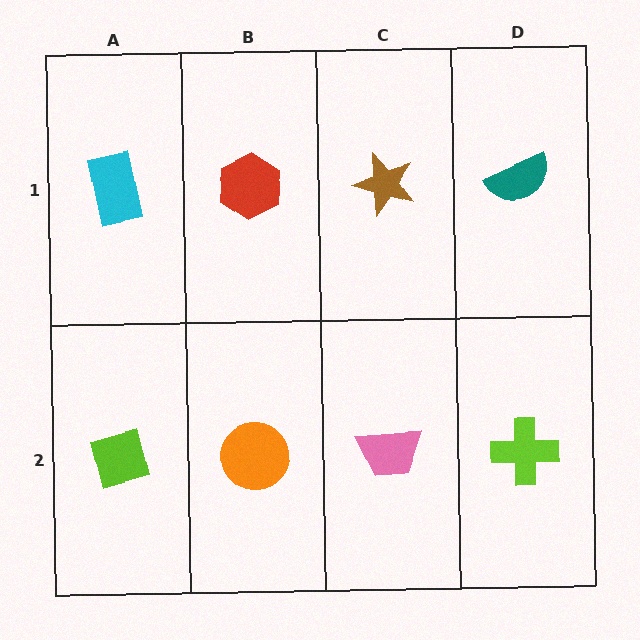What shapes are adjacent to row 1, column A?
A lime diamond (row 2, column A), a red hexagon (row 1, column B).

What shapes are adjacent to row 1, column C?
A pink trapezoid (row 2, column C), a red hexagon (row 1, column B), a teal semicircle (row 1, column D).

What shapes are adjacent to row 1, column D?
A lime cross (row 2, column D), a brown star (row 1, column C).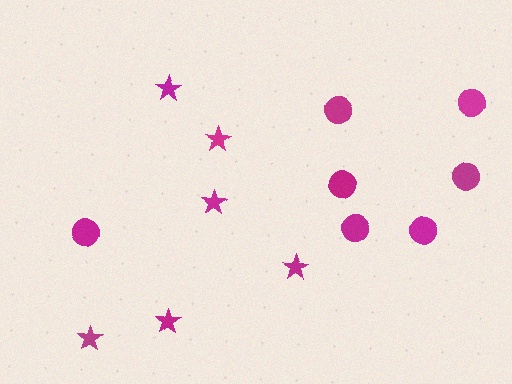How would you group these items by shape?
There are 2 groups: one group of circles (7) and one group of stars (6).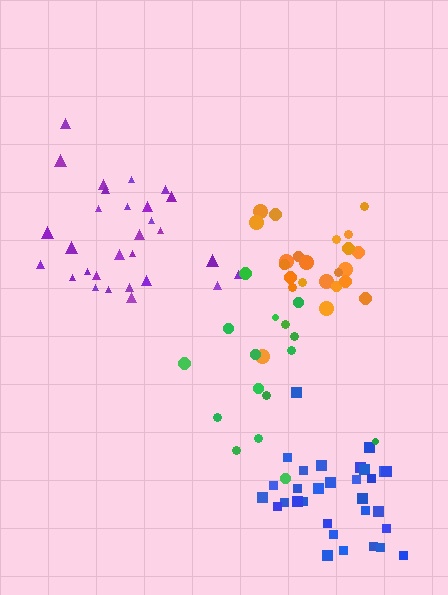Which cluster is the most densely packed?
Blue.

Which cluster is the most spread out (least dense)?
Green.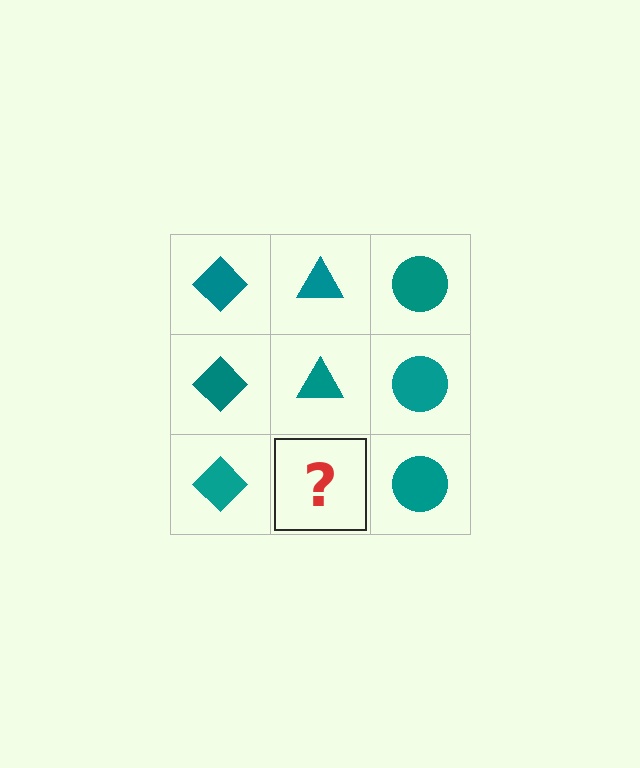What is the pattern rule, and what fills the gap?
The rule is that each column has a consistent shape. The gap should be filled with a teal triangle.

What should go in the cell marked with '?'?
The missing cell should contain a teal triangle.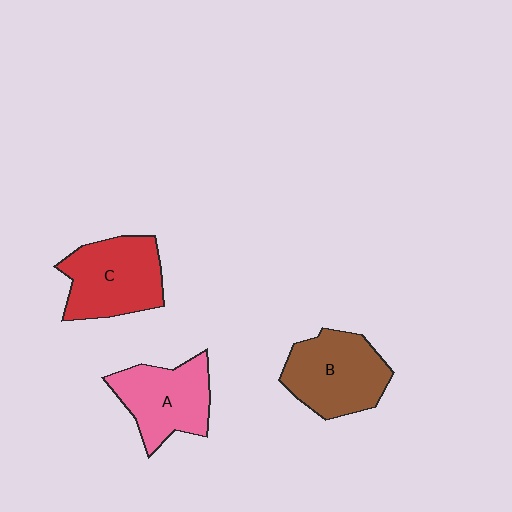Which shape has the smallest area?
Shape A (pink).